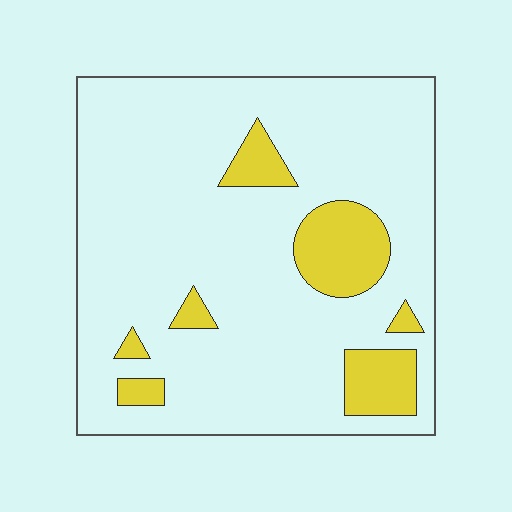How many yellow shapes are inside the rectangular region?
7.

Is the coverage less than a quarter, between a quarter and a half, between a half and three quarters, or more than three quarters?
Less than a quarter.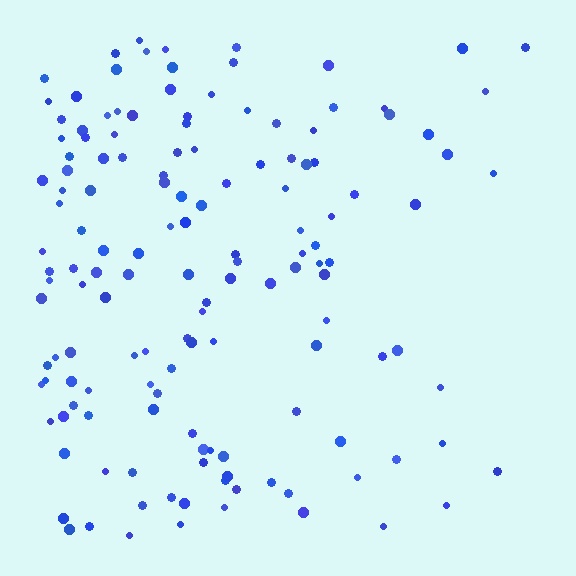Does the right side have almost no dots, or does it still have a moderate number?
Still a moderate number, just noticeably fewer than the left.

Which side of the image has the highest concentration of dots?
The left.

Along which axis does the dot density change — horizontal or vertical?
Horizontal.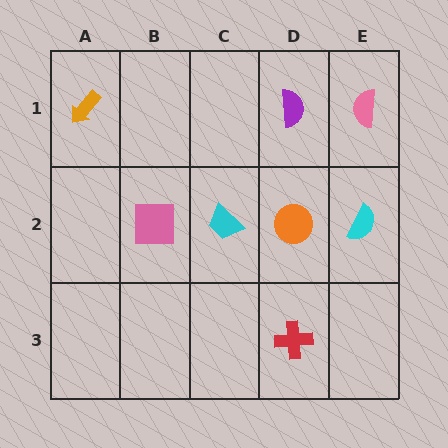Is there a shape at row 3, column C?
No, that cell is empty.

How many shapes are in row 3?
1 shape.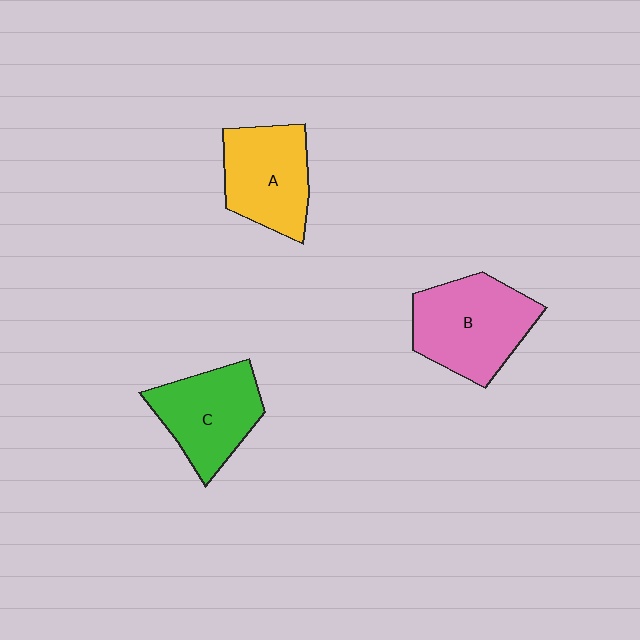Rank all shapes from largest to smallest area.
From largest to smallest: B (pink), C (green), A (yellow).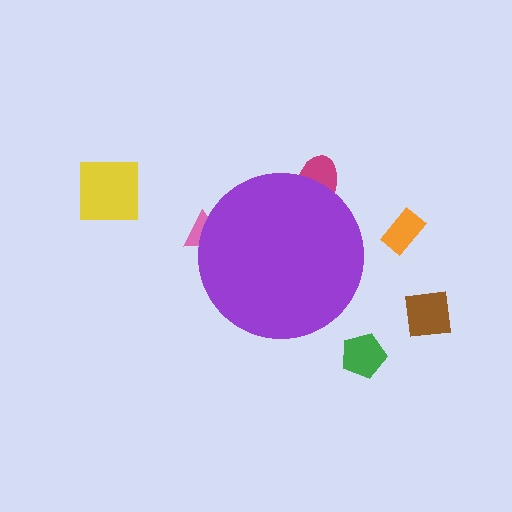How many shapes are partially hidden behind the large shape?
2 shapes are partially hidden.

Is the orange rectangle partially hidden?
No, the orange rectangle is fully visible.